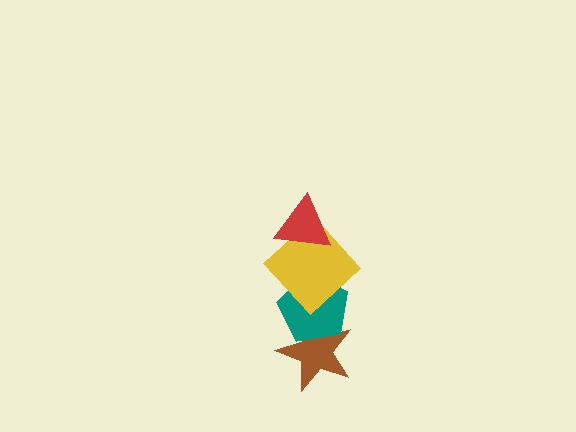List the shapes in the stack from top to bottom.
From top to bottom: the red triangle, the yellow diamond, the teal pentagon, the brown star.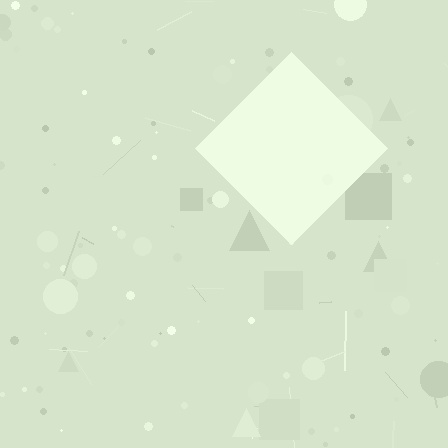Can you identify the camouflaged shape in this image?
The camouflaged shape is a diamond.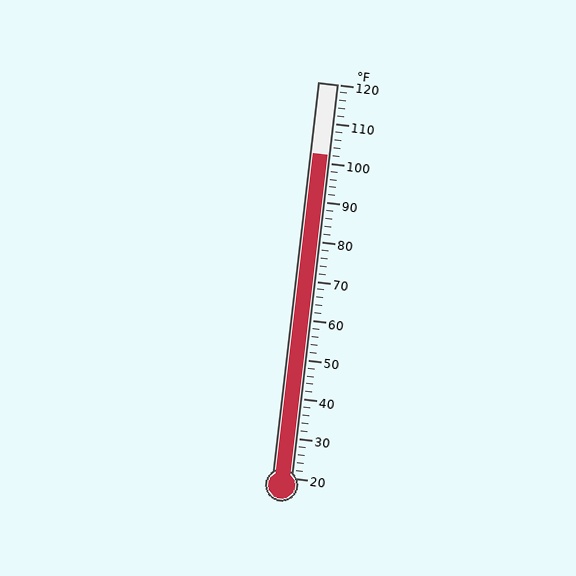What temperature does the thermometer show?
The thermometer shows approximately 102°F.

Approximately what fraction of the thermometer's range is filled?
The thermometer is filled to approximately 80% of its range.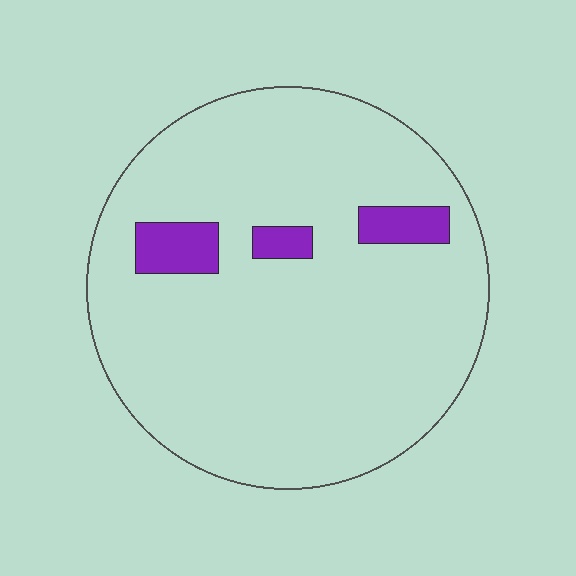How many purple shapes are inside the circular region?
3.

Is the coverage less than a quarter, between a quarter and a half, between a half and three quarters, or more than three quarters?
Less than a quarter.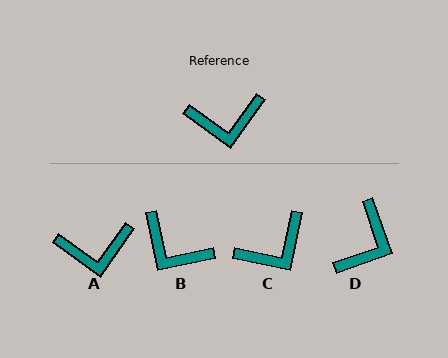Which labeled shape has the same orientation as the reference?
A.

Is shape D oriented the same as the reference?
No, it is off by about 55 degrees.